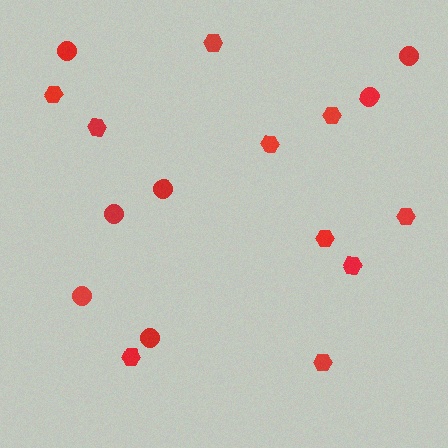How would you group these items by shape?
There are 2 groups: one group of circles (7) and one group of hexagons (10).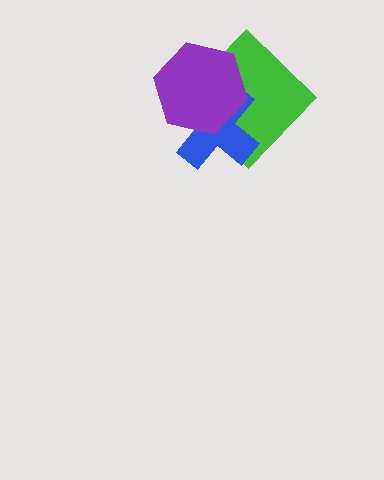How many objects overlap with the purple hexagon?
2 objects overlap with the purple hexagon.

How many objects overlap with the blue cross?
2 objects overlap with the blue cross.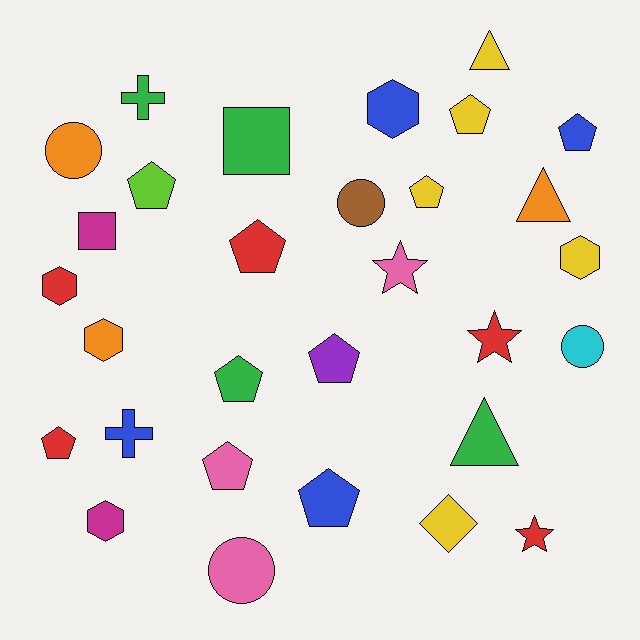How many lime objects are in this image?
There is 1 lime object.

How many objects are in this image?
There are 30 objects.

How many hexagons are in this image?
There are 5 hexagons.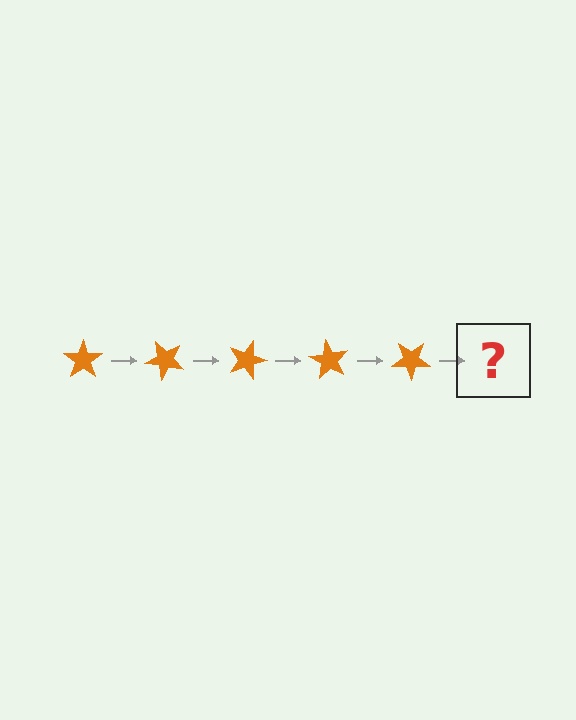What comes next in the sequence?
The next element should be an orange star rotated 225 degrees.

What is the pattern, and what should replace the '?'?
The pattern is that the star rotates 45 degrees each step. The '?' should be an orange star rotated 225 degrees.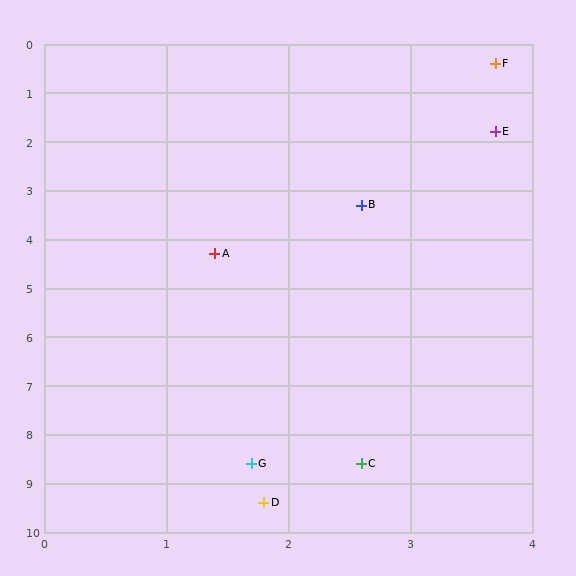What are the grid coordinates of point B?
Point B is at approximately (2.6, 3.3).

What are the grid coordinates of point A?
Point A is at approximately (1.4, 4.3).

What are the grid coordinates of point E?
Point E is at approximately (3.7, 1.8).